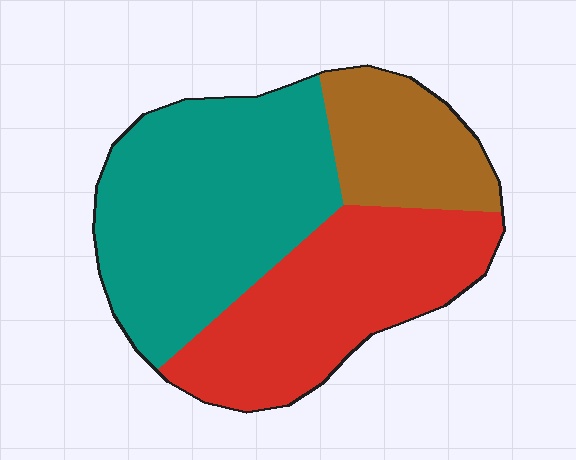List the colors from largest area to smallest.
From largest to smallest: teal, red, brown.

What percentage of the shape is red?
Red covers about 35% of the shape.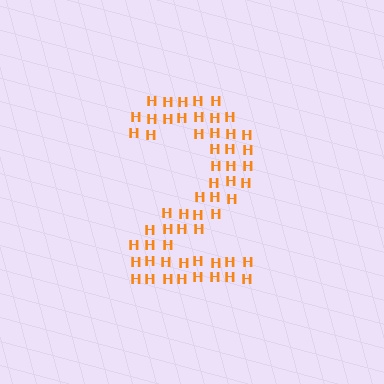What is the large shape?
The large shape is the digit 2.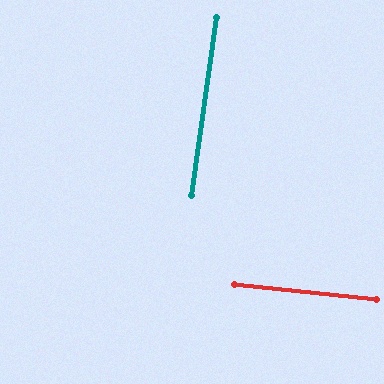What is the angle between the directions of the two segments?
Approximately 88 degrees.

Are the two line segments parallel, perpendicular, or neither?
Perpendicular — they meet at approximately 88°.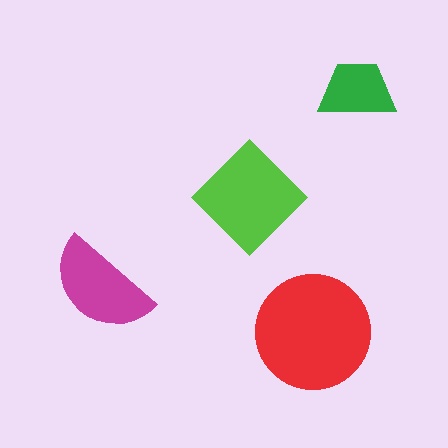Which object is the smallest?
The green trapezoid.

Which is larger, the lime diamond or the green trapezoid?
The lime diamond.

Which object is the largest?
The red circle.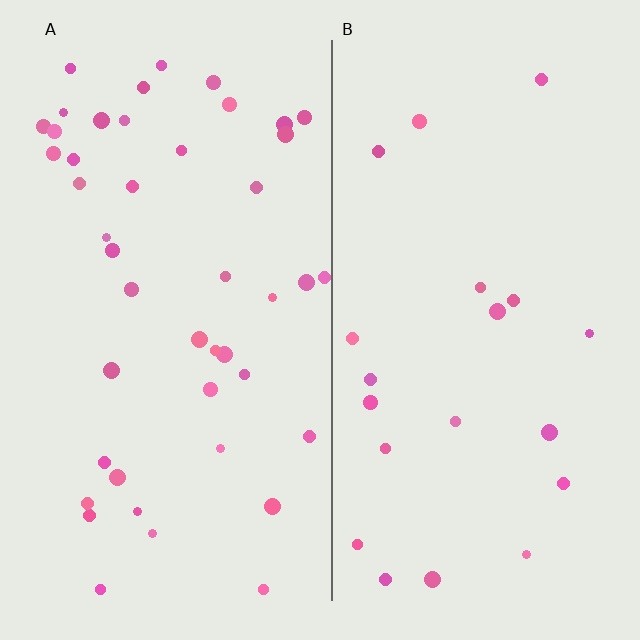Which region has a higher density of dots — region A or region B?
A (the left).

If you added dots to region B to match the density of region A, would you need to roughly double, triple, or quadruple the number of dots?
Approximately double.